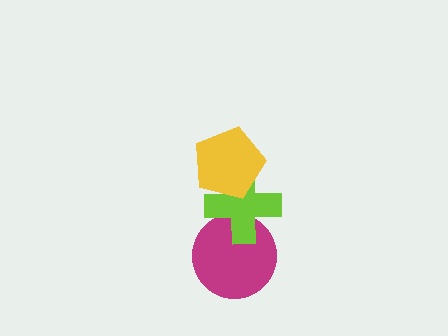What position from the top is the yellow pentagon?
The yellow pentagon is 1st from the top.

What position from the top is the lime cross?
The lime cross is 2nd from the top.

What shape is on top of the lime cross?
The yellow pentagon is on top of the lime cross.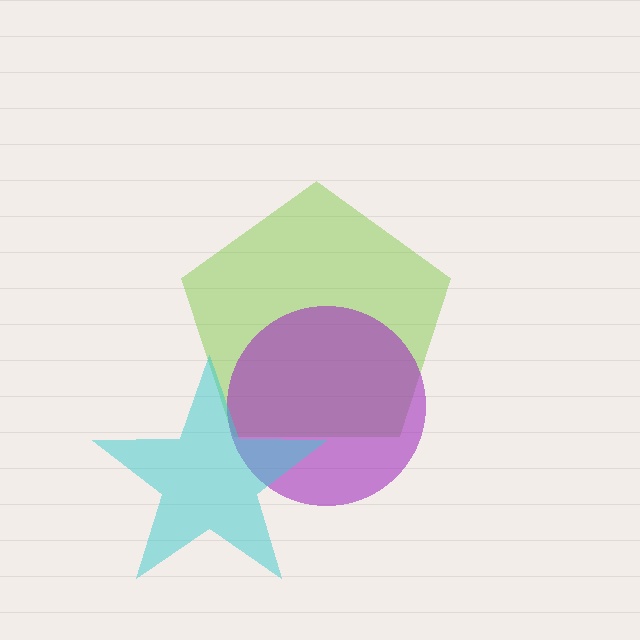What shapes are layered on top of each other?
The layered shapes are: a lime pentagon, a purple circle, a cyan star.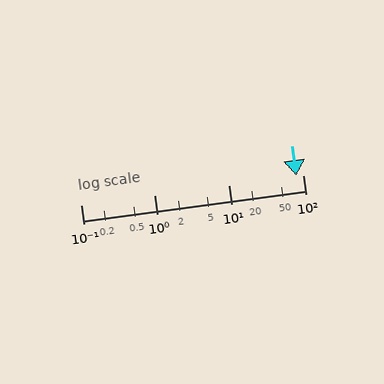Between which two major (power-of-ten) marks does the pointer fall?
The pointer is between 10 and 100.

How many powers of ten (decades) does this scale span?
The scale spans 3 decades, from 0.1 to 100.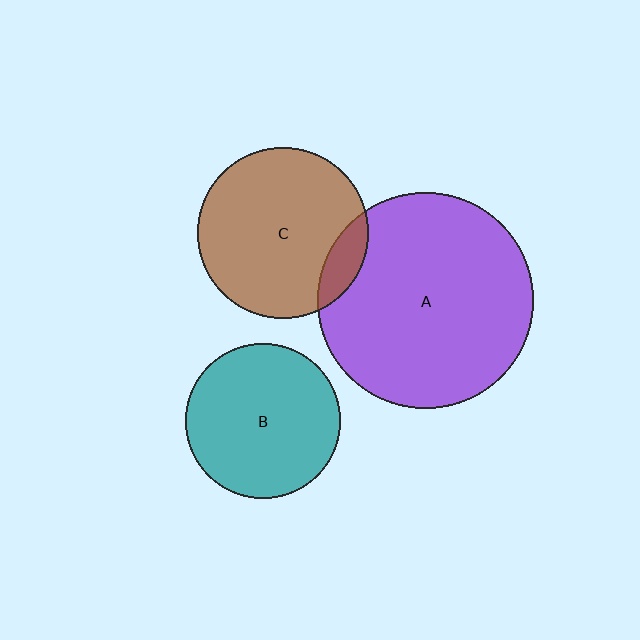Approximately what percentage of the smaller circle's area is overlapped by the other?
Approximately 10%.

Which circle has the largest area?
Circle A (purple).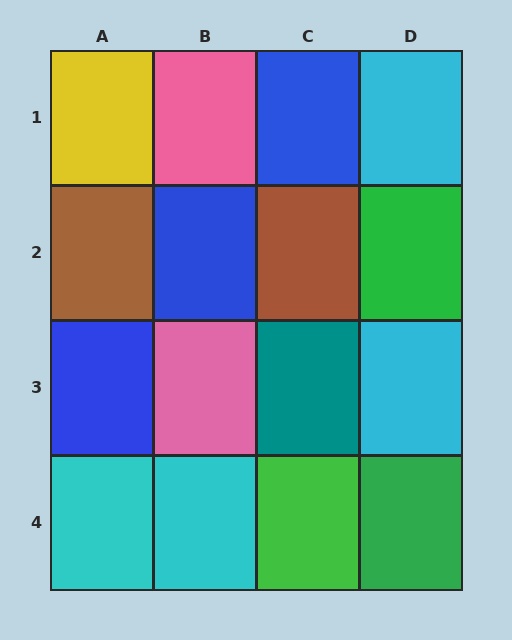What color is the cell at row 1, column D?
Cyan.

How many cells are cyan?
4 cells are cyan.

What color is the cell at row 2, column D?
Green.